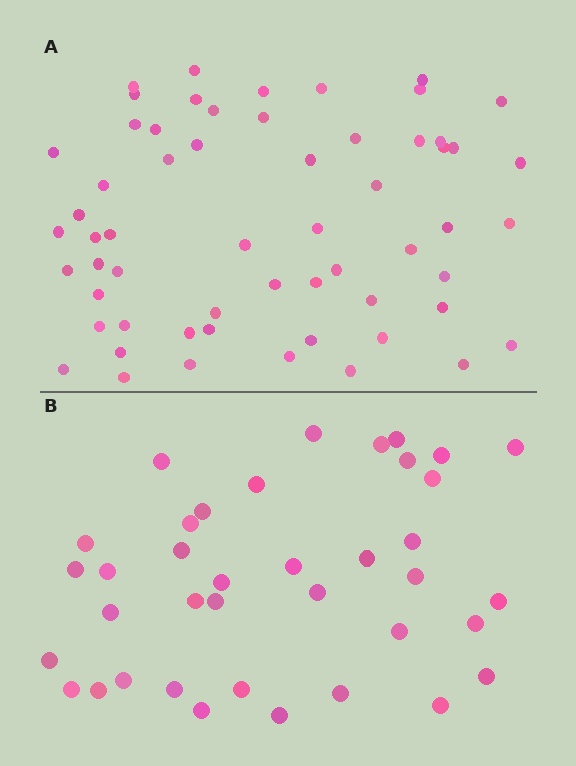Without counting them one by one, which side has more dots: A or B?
Region A (the top region) has more dots.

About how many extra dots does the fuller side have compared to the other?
Region A has approximately 20 more dots than region B.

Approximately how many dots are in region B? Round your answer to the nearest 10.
About 40 dots. (The exact count is 38, which rounds to 40.)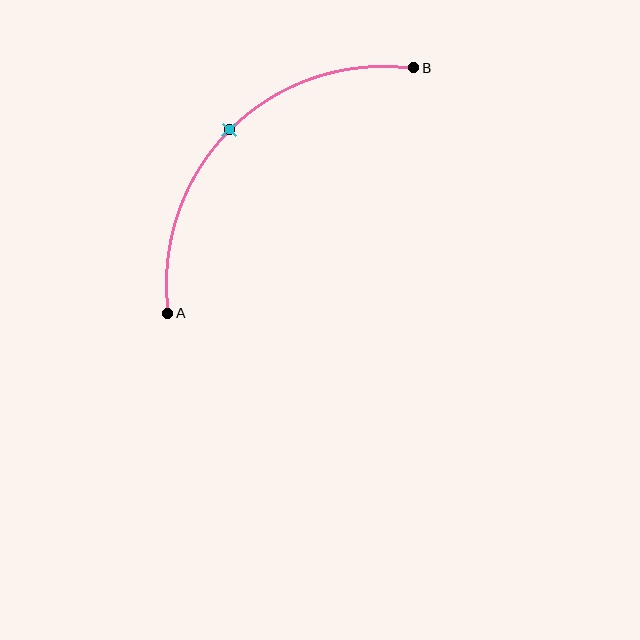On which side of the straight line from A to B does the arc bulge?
The arc bulges above and to the left of the straight line connecting A and B.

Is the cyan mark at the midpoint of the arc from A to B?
Yes. The cyan mark lies on the arc at equal arc-length from both A and B — it is the arc midpoint.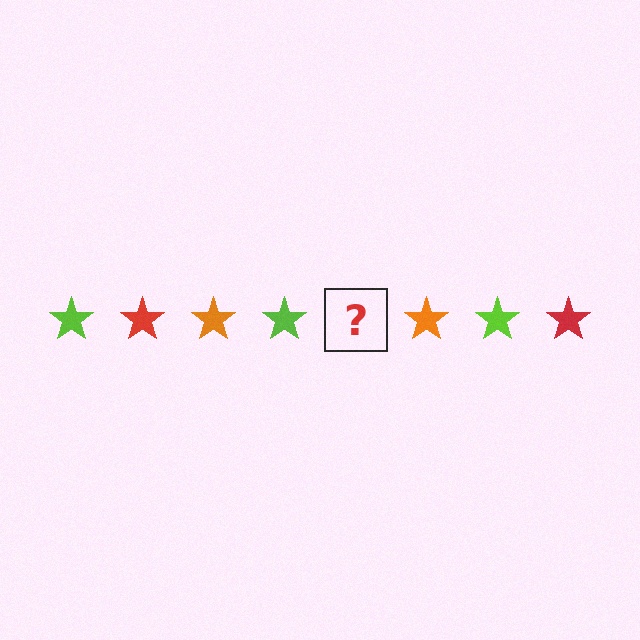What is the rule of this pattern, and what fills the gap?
The rule is that the pattern cycles through lime, red, orange stars. The gap should be filled with a red star.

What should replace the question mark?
The question mark should be replaced with a red star.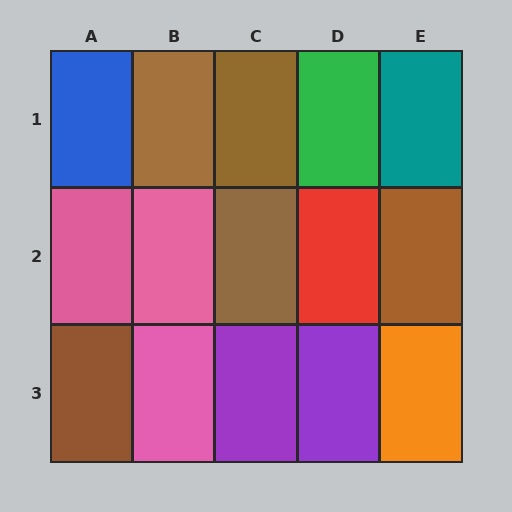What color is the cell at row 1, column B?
Brown.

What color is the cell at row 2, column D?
Red.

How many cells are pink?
3 cells are pink.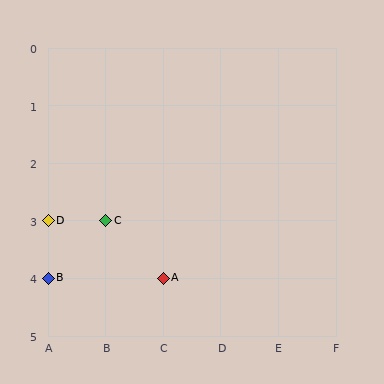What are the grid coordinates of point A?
Point A is at grid coordinates (C, 4).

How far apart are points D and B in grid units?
Points D and B are 1 row apart.